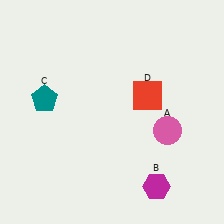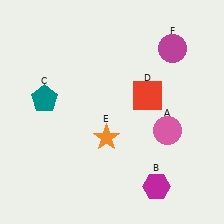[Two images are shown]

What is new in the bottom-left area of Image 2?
An orange star (E) was added in the bottom-left area of Image 2.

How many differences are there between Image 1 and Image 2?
There are 2 differences between the two images.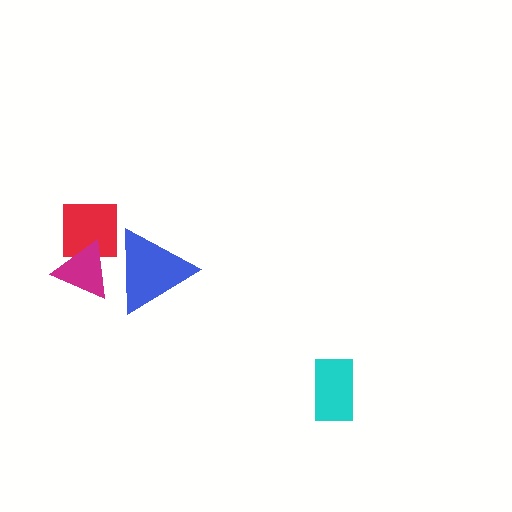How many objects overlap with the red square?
1 object overlaps with the red square.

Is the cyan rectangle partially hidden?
No, no other shape covers it.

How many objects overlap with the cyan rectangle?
0 objects overlap with the cyan rectangle.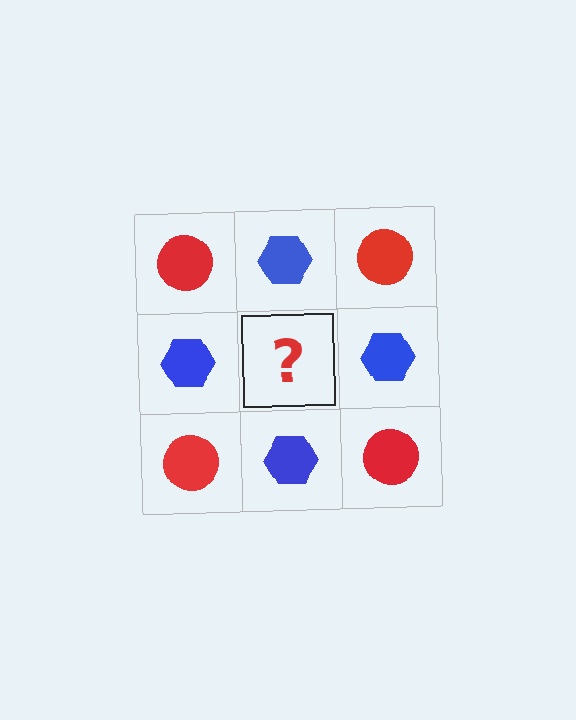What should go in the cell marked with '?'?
The missing cell should contain a red circle.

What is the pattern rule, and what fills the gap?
The rule is that it alternates red circle and blue hexagon in a checkerboard pattern. The gap should be filled with a red circle.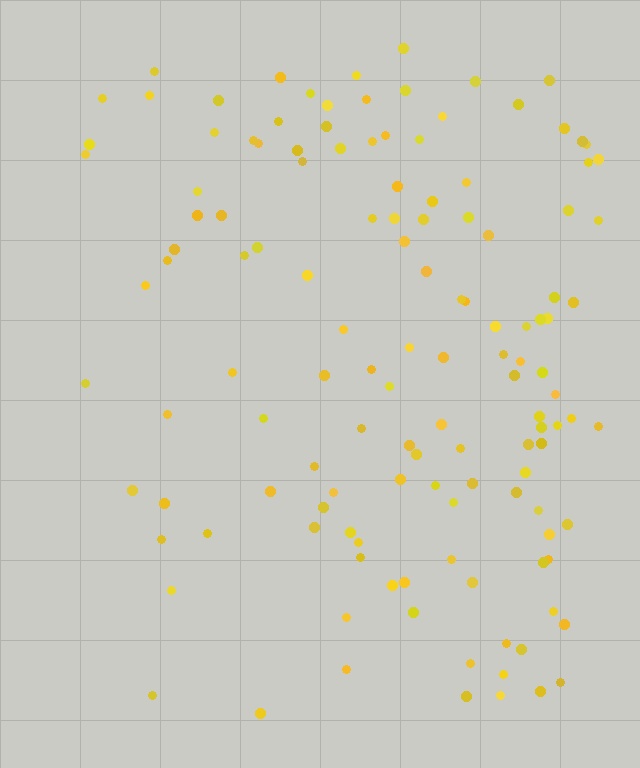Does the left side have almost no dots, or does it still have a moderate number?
Still a moderate number, just noticeably fewer than the right.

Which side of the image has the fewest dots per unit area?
The left.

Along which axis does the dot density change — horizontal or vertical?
Horizontal.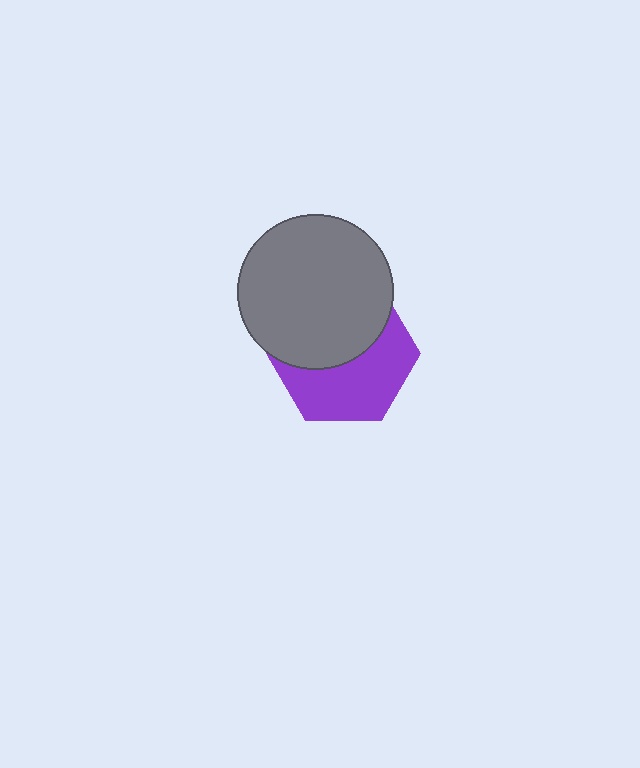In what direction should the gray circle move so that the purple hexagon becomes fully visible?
The gray circle should move up. That is the shortest direction to clear the overlap and leave the purple hexagon fully visible.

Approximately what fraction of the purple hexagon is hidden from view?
Roughly 49% of the purple hexagon is hidden behind the gray circle.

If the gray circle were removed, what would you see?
You would see the complete purple hexagon.